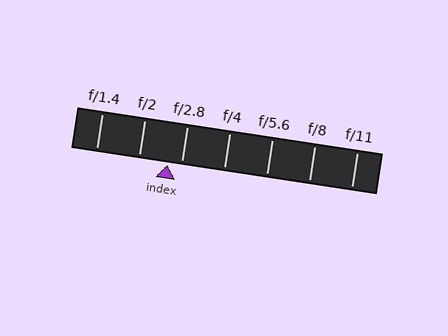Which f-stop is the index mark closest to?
The index mark is closest to f/2.8.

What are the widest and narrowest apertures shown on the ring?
The widest aperture shown is f/1.4 and the narrowest is f/11.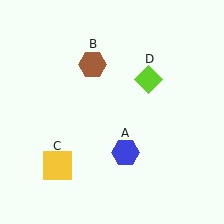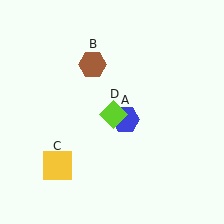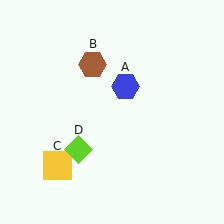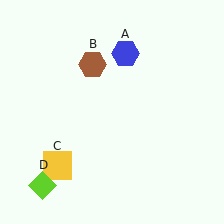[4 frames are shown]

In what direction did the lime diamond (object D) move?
The lime diamond (object D) moved down and to the left.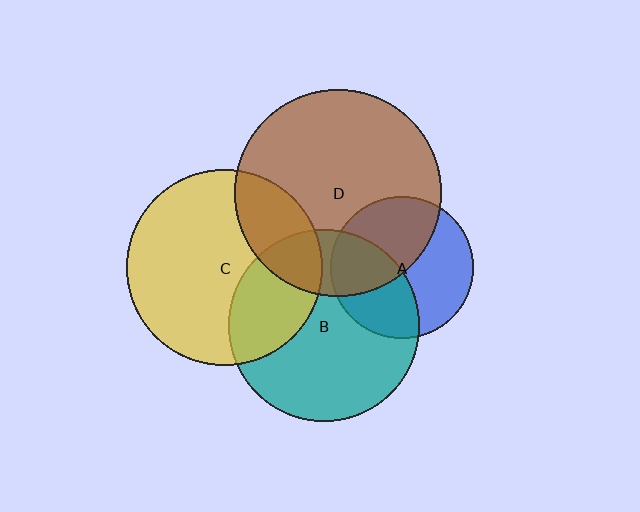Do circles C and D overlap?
Yes.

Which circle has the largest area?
Circle D (brown).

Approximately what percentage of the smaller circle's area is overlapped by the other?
Approximately 25%.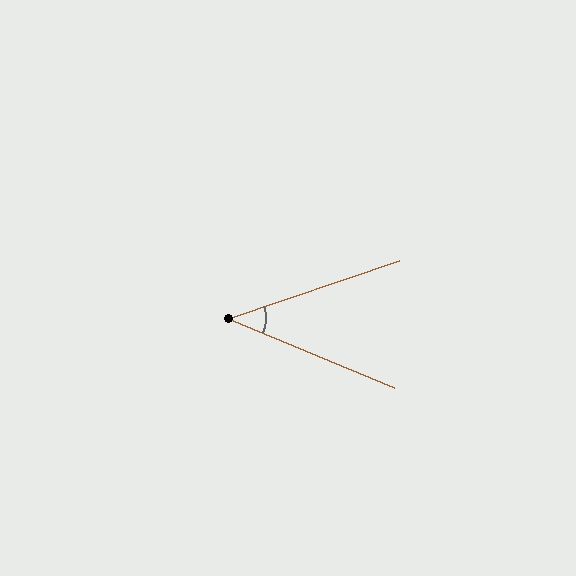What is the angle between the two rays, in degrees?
Approximately 41 degrees.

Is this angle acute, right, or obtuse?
It is acute.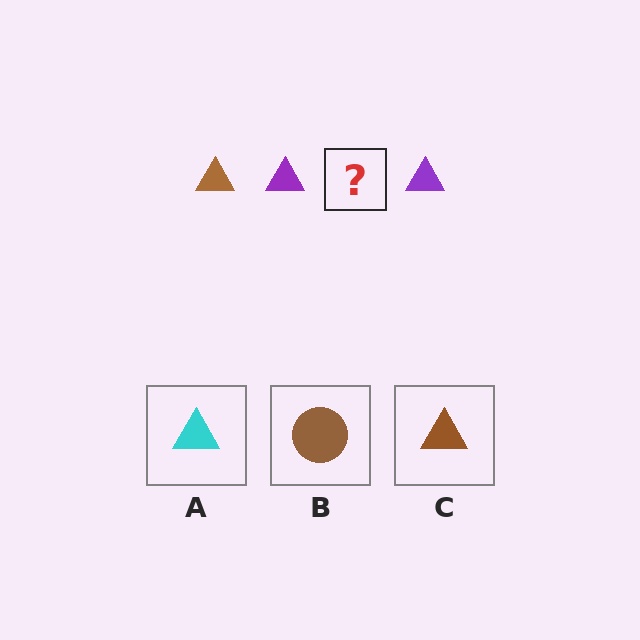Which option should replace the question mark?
Option C.